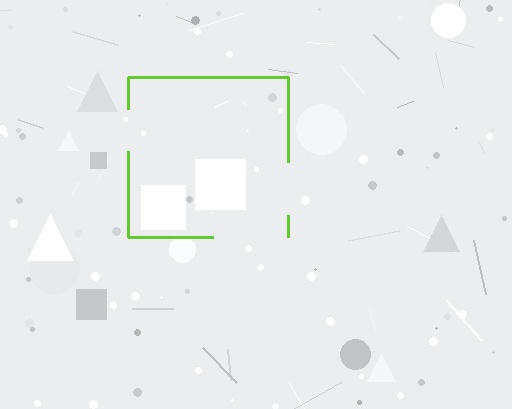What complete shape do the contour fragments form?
The contour fragments form a square.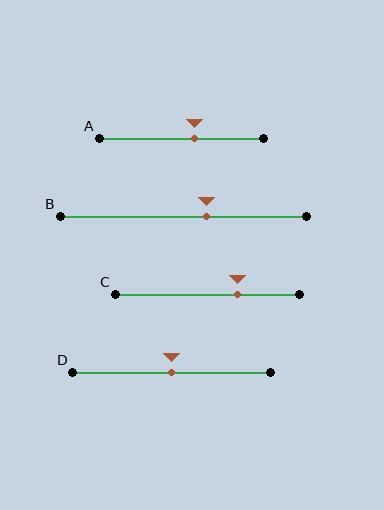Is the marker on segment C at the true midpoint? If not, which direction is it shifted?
No, the marker on segment C is shifted to the right by about 17% of the segment length.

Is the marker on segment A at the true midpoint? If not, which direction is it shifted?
No, the marker on segment A is shifted to the right by about 8% of the segment length.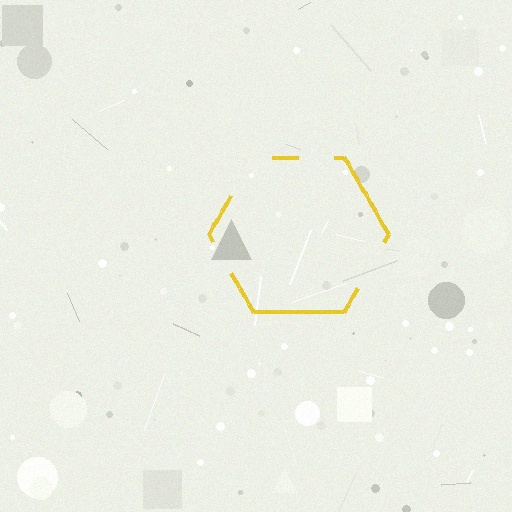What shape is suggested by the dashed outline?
The dashed outline suggests a hexagon.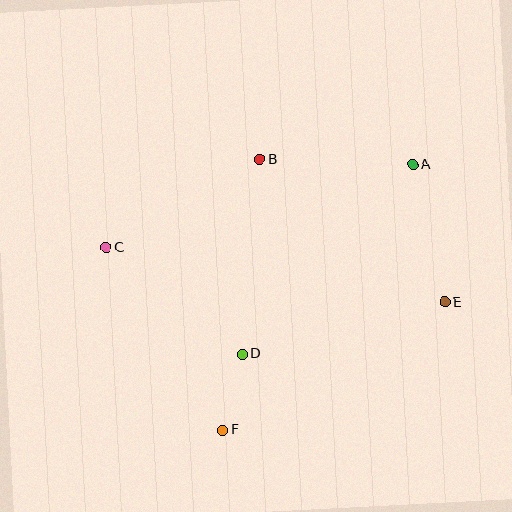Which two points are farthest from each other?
Points C and E are farthest from each other.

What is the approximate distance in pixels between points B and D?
The distance between B and D is approximately 195 pixels.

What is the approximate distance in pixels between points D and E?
The distance between D and E is approximately 209 pixels.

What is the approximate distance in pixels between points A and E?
The distance between A and E is approximately 141 pixels.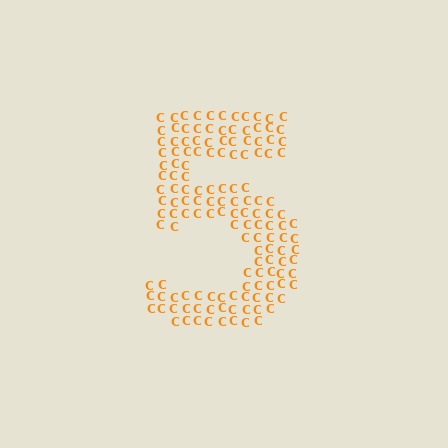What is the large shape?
The large shape is the digit 5.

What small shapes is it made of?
It is made of small letter C's.